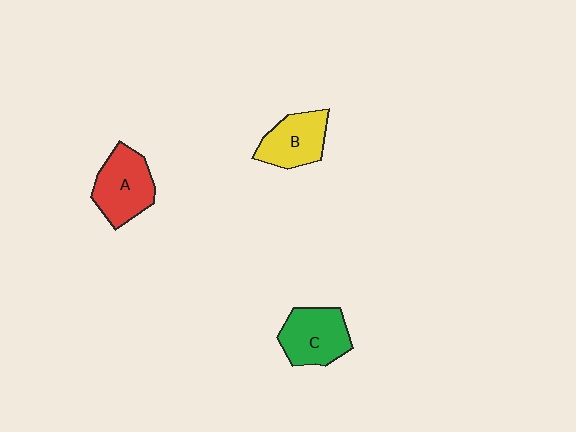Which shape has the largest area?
Shape A (red).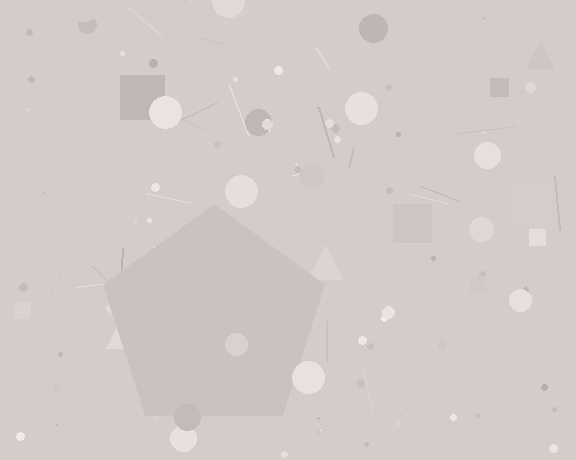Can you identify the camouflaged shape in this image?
The camouflaged shape is a pentagon.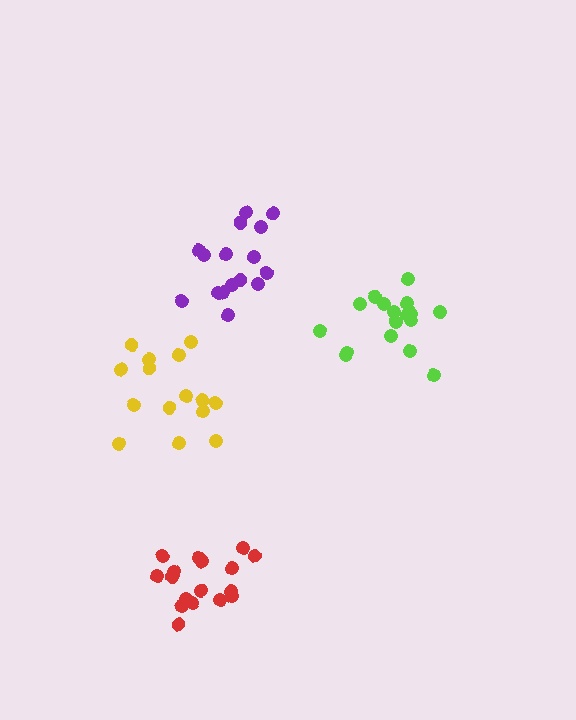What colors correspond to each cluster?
The clusters are colored: lime, purple, yellow, red.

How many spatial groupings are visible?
There are 4 spatial groupings.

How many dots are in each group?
Group 1: 19 dots, Group 2: 16 dots, Group 3: 15 dots, Group 4: 18 dots (68 total).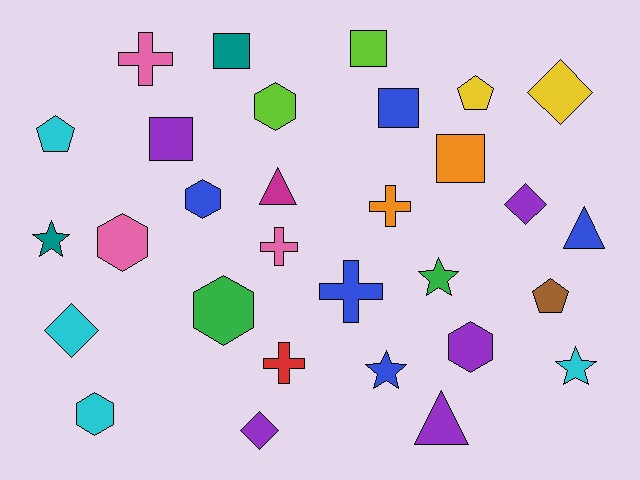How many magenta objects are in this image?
There is 1 magenta object.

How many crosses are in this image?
There are 5 crosses.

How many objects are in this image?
There are 30 objects.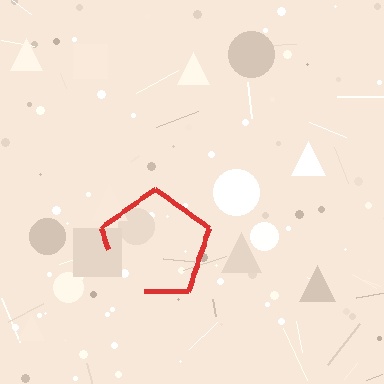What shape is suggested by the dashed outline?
The dashed outline suggests a pentagon.